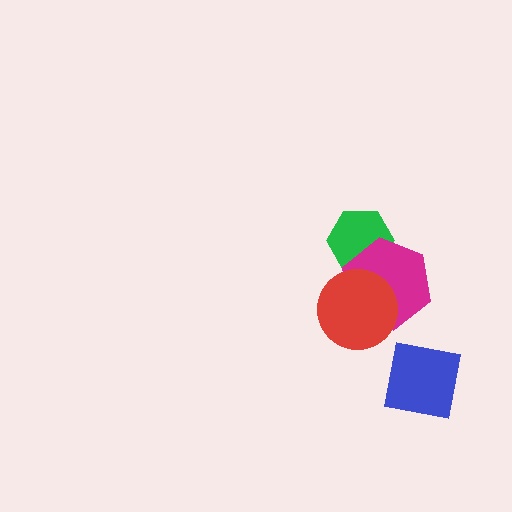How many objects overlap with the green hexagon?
1 object overlaps with the green hexagon.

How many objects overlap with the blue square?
0 objects overlap with the blue square.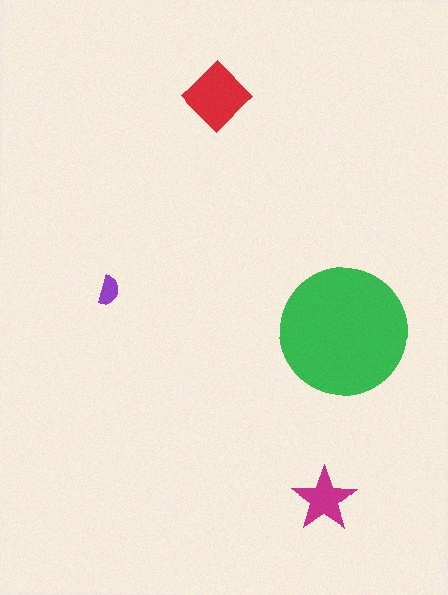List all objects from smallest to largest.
The purple semicircle, the magenta star, the red diamond, the green circle.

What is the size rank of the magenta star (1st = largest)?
3rd.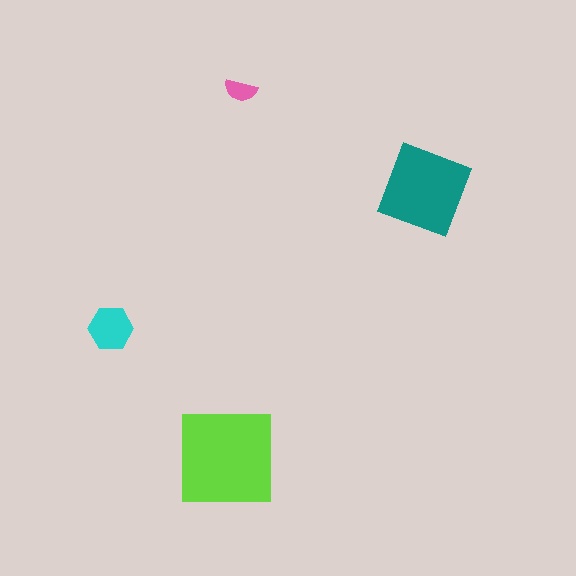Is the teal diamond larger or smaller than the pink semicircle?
Larger.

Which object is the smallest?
The pink semicircle.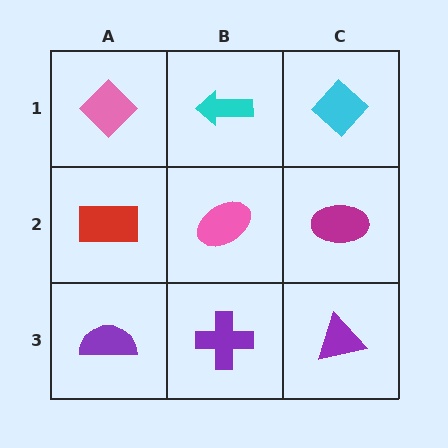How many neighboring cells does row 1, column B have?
3.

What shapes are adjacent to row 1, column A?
A red rectangle (row 2, column A), a cyan arrow (row 1, column B).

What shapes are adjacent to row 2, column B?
A cyan arrow (row 1, column B), a purple cross (row 3, column B), a red rectangle (row 2, column A), a magenta ellipse (row 2, column C).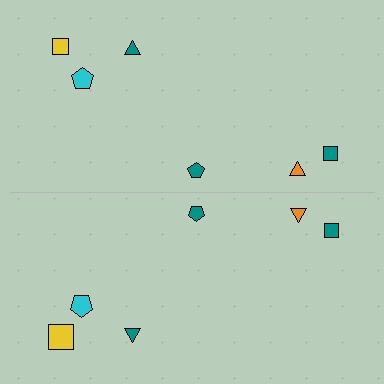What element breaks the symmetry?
The yellow square on the bottom side has a different size than its mirror counterpart.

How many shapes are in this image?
There are 12 shapes in this image.